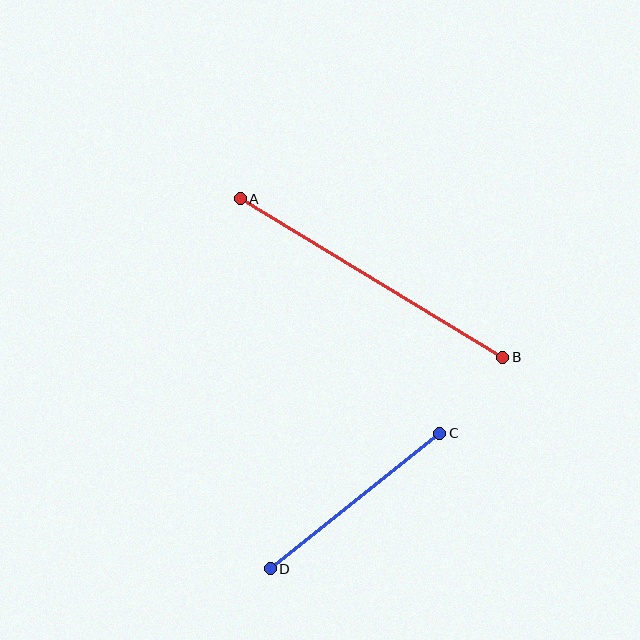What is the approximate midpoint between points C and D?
The midpoint is at approximately (355, 501) pixels.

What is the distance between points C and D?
The distance is approximately 217 pixels.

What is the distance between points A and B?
The distance is approximately 307 pixels.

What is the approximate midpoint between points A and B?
The midpoint is at approximately (371, 278) pixels.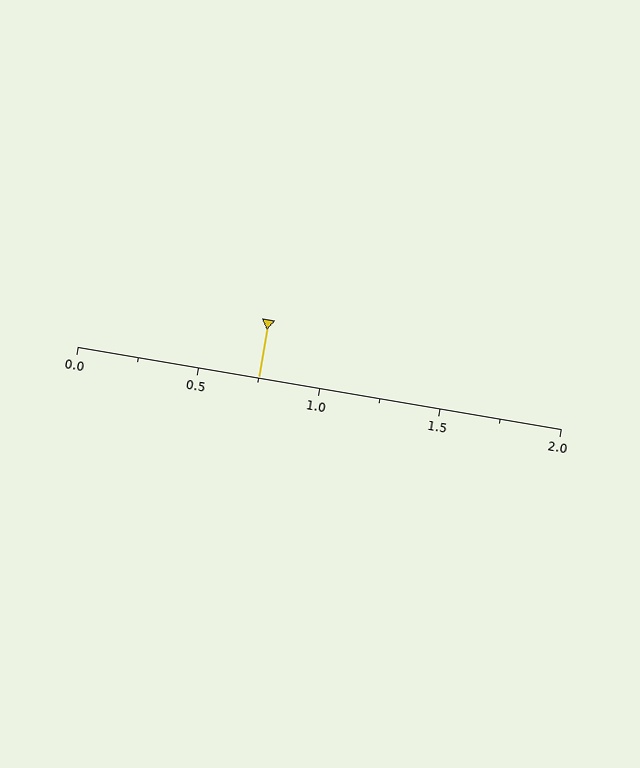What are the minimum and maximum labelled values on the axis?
The axis runs from 0.0 to 2.0.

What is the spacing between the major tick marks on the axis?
The major ticks are spaced 0.5 apart.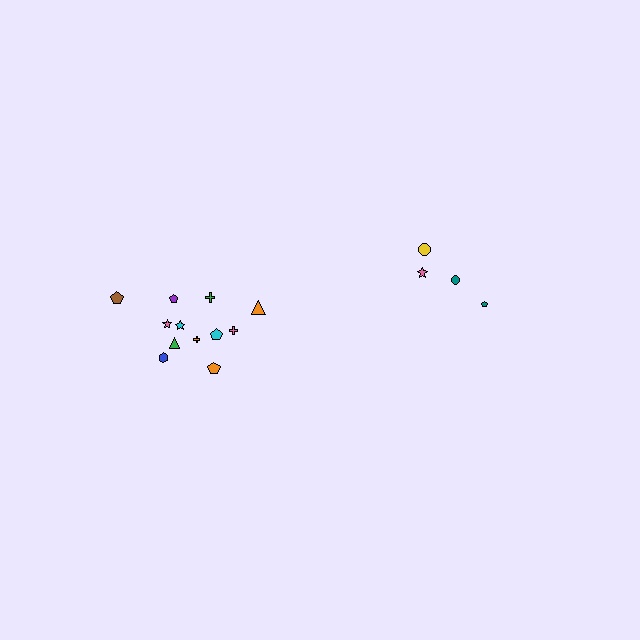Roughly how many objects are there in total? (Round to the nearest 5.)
Roughly 15 objects in total.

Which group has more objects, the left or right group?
The left group.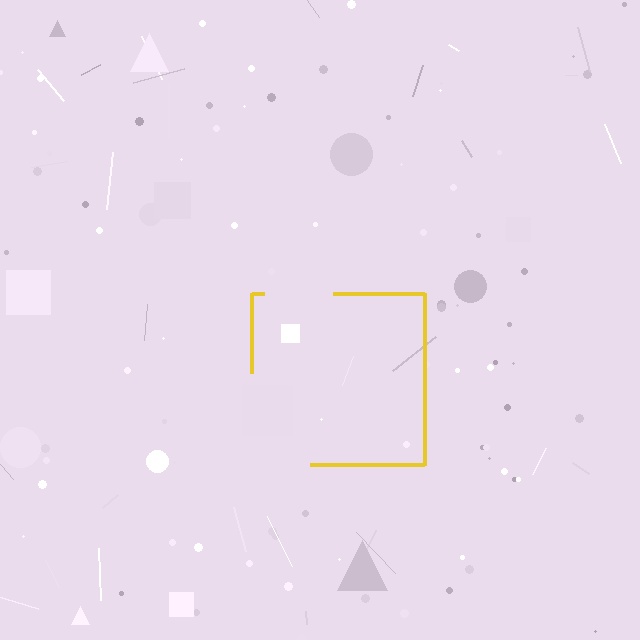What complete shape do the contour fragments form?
The contour fragments form a square.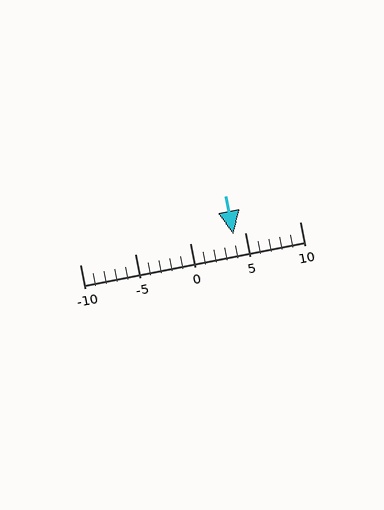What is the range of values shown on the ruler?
The ruler shows values from -10 to 10.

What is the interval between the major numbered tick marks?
The major tick marks are spaced 5 units apart.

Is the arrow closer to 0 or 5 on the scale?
The arrow is closer to 5.